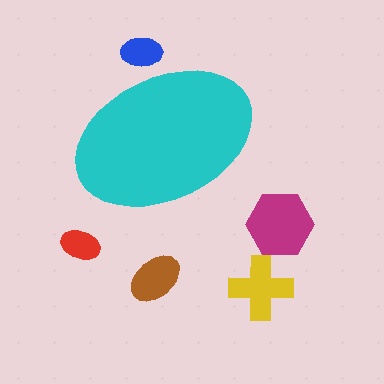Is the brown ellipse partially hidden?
No, the brown ellipse is fully visible.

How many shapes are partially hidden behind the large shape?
1 shape is partially hidden.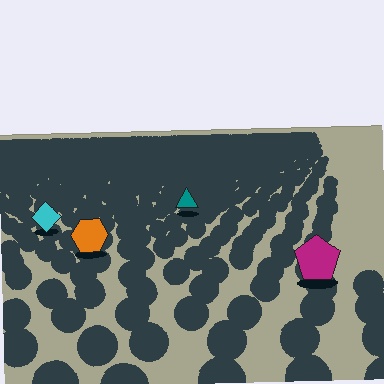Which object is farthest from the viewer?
The teal triangle is farthest from the viewer. It appears smaller and the ground texture around it is denser.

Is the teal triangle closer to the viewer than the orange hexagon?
No. The orange hexagon is closer — you can tell from the texture gradient: the ground texture is coarser near it.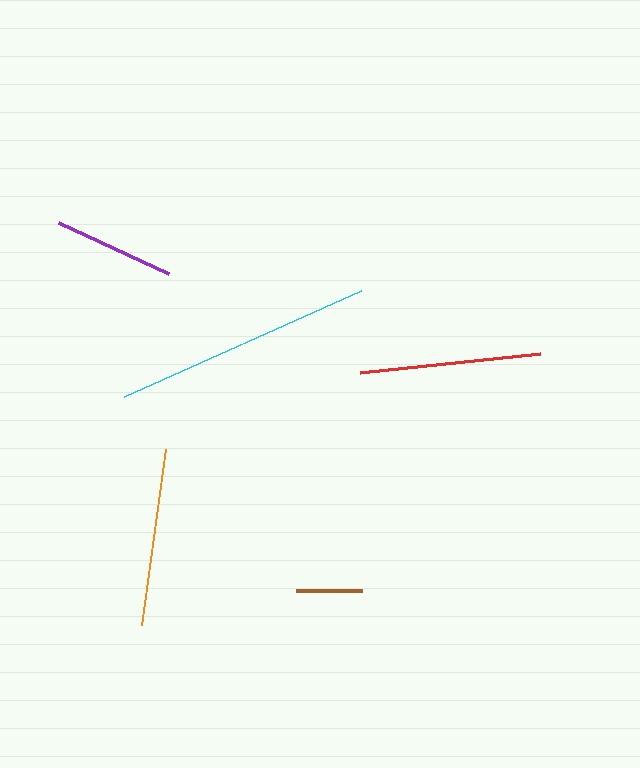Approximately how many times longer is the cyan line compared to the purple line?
The cyan line is approximately 2.2 times the length of the purple line.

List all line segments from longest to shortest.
From longest to shortest: cyan, red, orange, purple, brown.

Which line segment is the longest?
The cyan line is the longest at approximately 261 pixels.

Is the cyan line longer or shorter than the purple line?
The cyan line is longer than the purple line.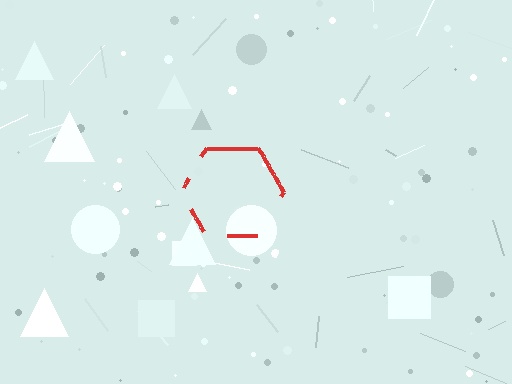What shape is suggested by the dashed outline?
The dashed outline suggests a hexagon.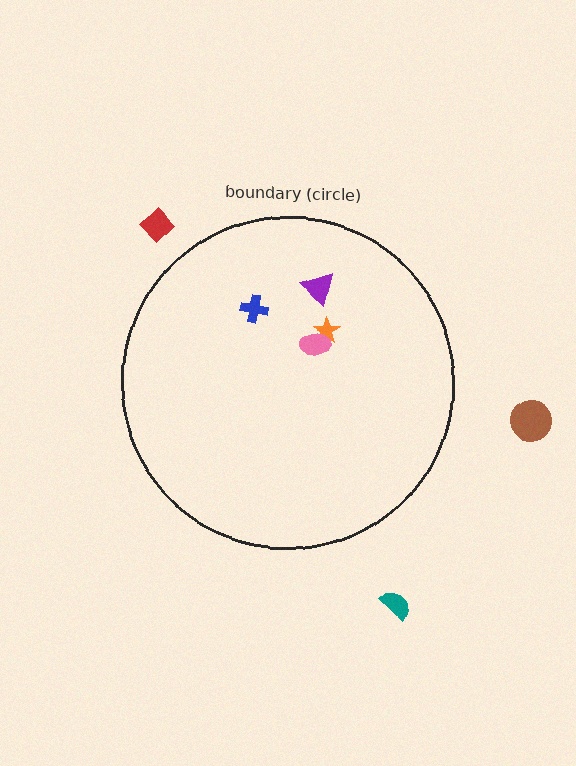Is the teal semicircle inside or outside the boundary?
Outside.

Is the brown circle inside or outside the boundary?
Outside.